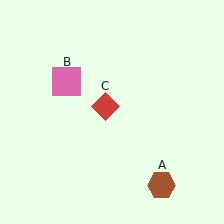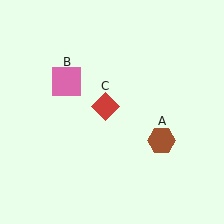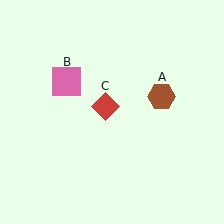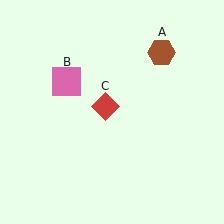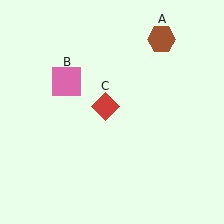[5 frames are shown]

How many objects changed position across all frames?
1 object changed position: brown hexagon (object A).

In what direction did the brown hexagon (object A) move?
The brown hexagon (object A) moved up.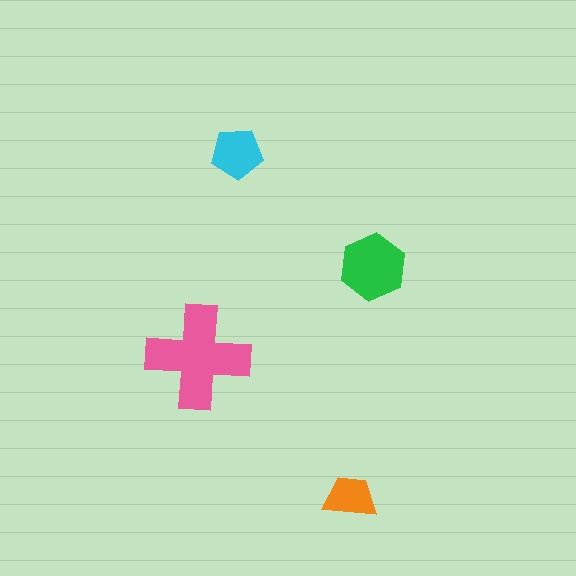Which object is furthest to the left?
The pink cross is leftmost.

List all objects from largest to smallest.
The pink cross, the green hexagon, the cyan pentagon, the orange trapezoid.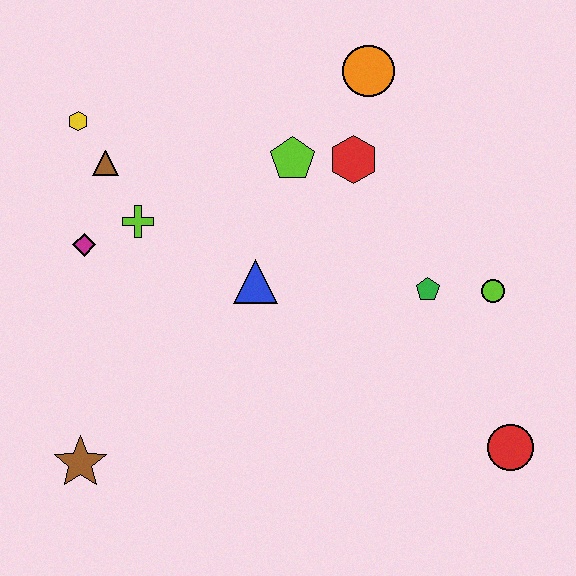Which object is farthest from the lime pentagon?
The brown star is farthest from the lime pentagon.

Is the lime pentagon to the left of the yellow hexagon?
No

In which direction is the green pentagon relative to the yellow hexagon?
The green pentagon is to the right of the yellow hexagon.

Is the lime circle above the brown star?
Yes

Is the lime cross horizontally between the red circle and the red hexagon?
No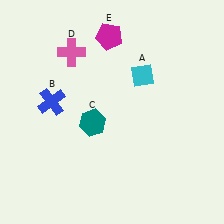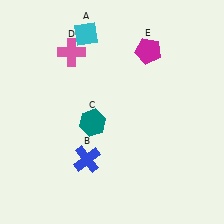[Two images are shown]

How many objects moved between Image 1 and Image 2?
3 objects moved between the two images.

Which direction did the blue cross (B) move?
The blue cross (B) moved down.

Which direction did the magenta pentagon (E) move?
The magenta pentagon (E) moved right.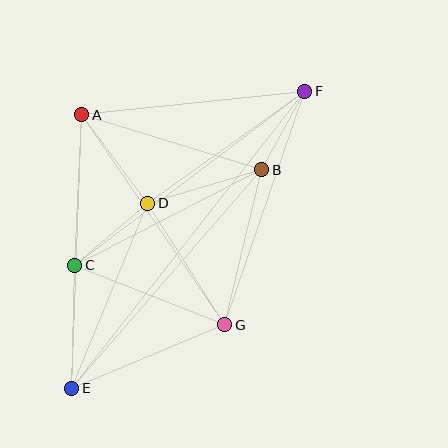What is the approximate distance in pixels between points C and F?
The distance between C and F is approximately 288 pixels.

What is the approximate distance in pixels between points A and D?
The distance between A and D is approximately 110 pixels.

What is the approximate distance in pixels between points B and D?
The distance between B and D is approximately 119 pixels.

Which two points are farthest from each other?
Points E and F are farthest from each other.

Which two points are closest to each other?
Points B and F are closest to each other.